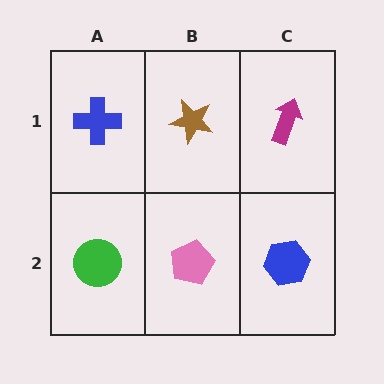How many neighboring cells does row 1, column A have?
2.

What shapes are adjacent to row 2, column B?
A brown star (row 1, column B), a green circle (row 2, column A), a blue hexagon (row 2, column C).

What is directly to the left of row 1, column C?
A brown star.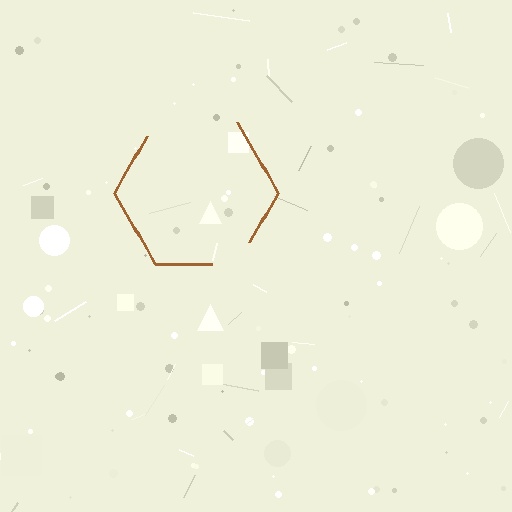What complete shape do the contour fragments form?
The contour fragments form a hexagon.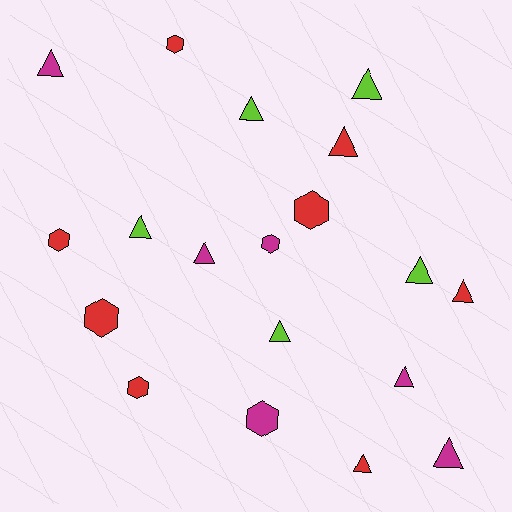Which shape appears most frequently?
Triangle, with 12 objects.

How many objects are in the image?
There are 19 objects.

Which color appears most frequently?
Red, with 8 objects.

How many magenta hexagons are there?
There are 2 magenta hexagons.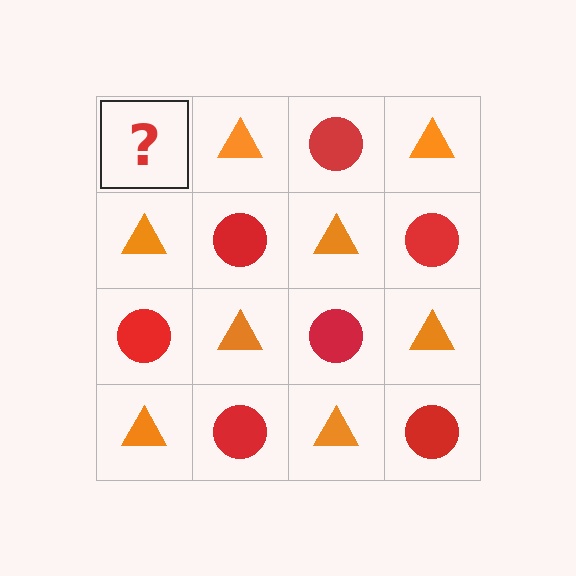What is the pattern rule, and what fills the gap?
The rule is that it alternates red circle and orange triangle in a checkerboard pattern. The gap should be filled with a red circle.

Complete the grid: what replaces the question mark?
The question mark should be replaced with a red circle.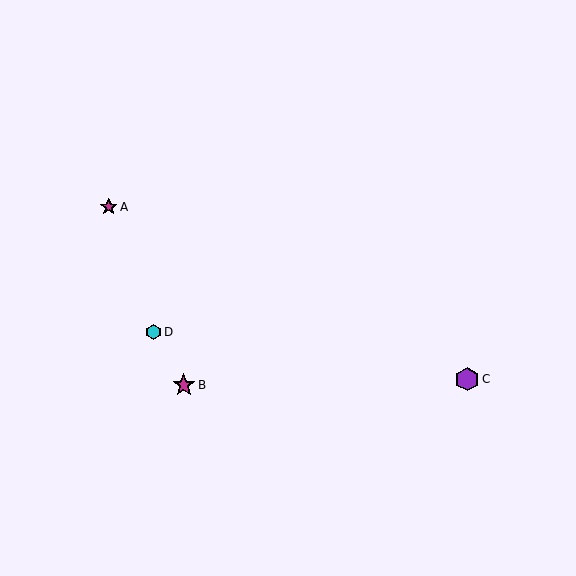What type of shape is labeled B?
Shape B is a magenta star.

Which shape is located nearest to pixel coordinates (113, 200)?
The magenta star (labeled A) at (109, 207) is nearest to that location.